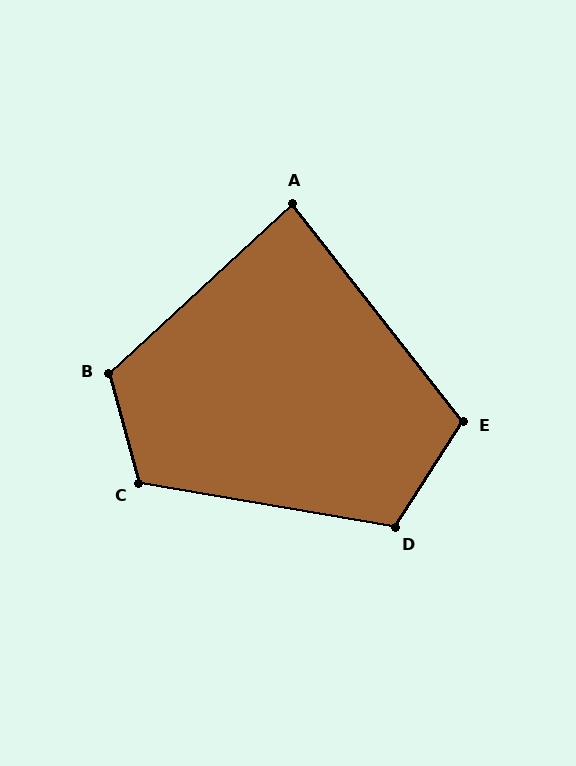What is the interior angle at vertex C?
Approximately 115 degrees (obtuse).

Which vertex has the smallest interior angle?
A, at approximately 85 degrees.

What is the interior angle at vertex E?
Approximately 109 degrees (obtuse).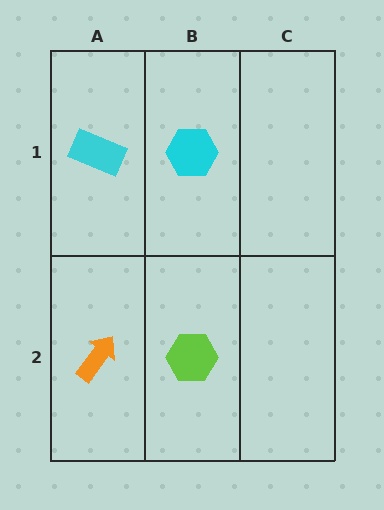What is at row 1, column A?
A cyan rectangle.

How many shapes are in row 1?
2 shapes.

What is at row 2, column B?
A lime hexagon.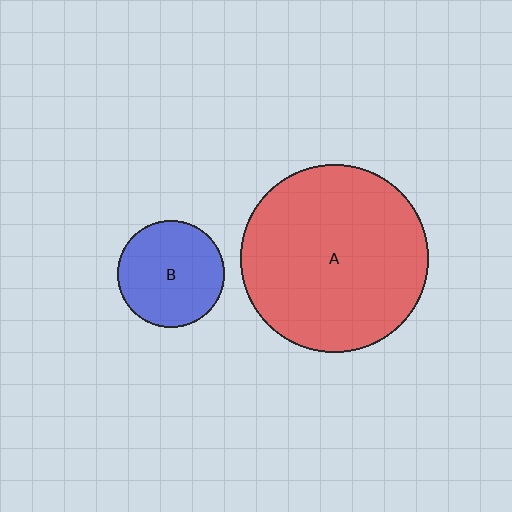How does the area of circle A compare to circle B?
Approximately 3.1 times.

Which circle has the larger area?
Circle A (red).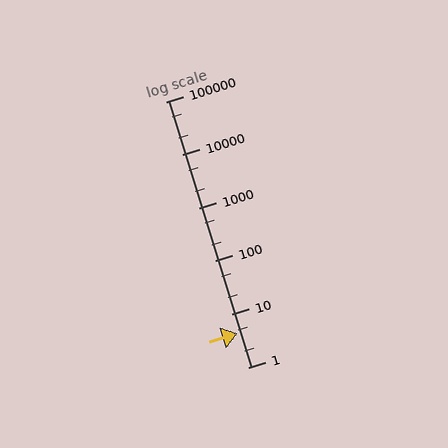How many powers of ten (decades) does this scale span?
The scale spans 5 decades, from 1 to 100000.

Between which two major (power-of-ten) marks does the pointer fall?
The pointer is between 1 and 10.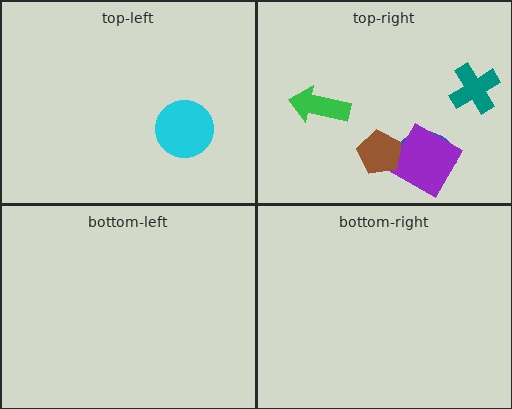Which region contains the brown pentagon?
The top-right region.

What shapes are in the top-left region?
The cyan circle.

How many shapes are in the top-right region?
5.